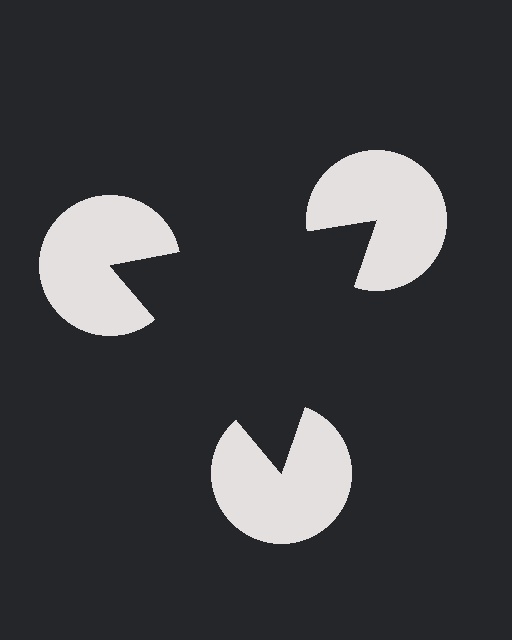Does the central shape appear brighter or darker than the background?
It typically appears slightly darker than the background, even though no actual brightness change is drawn.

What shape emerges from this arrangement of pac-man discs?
An illusory triangle — its edges are inferred from the aligned wedge cuts in the pac-man discs, not physically drawn.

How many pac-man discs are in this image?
There are 3 — one at each vertex of the illusory triangle.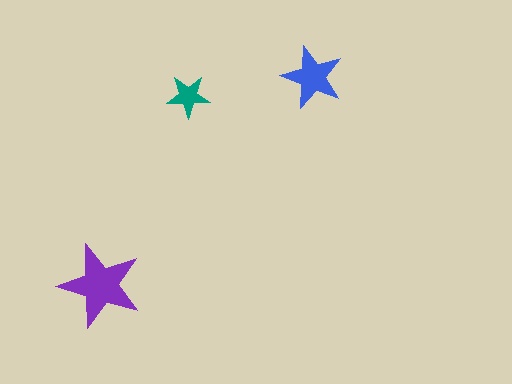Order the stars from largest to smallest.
the purple one, the blue one, the teal one.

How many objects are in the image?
There are 3 objects in the image.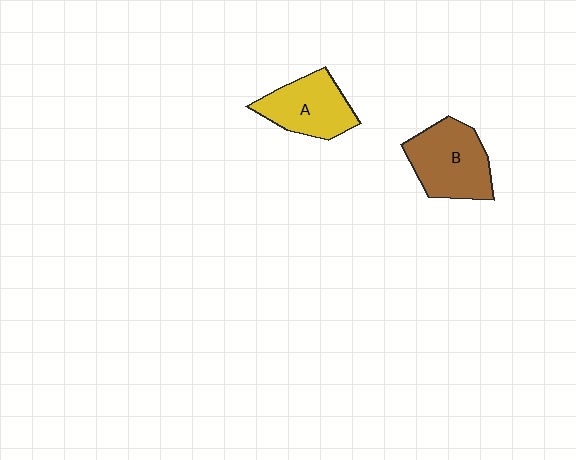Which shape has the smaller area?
Shape A (yellow).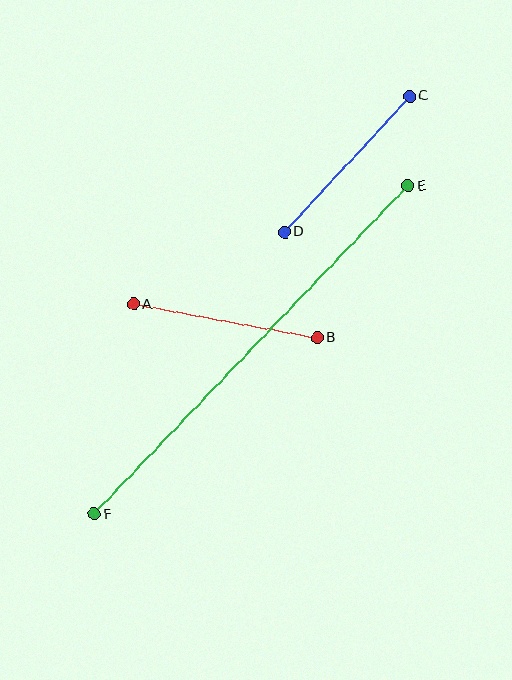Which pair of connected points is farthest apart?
Points E and F are farthest apart.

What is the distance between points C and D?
The distance is approximately 184 pixels.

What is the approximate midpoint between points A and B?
The midpoint is at approximately (225, 321) pixels.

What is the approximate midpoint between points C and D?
The midpoint is at approximately (347, 164) pixels.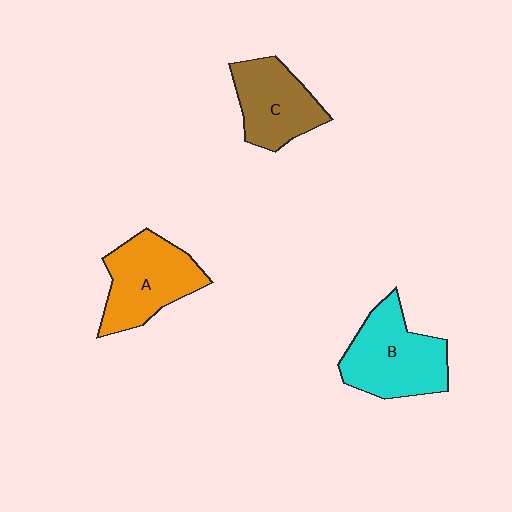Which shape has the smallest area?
Shape C (brown).